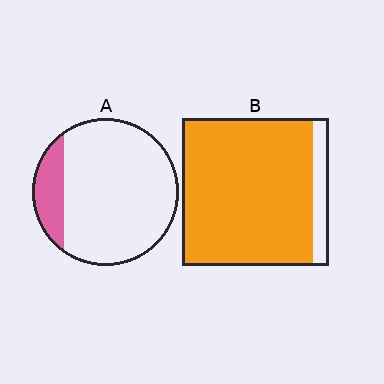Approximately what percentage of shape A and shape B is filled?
A is approximately 15% and B is approximately 90%.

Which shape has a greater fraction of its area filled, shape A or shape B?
Shape B.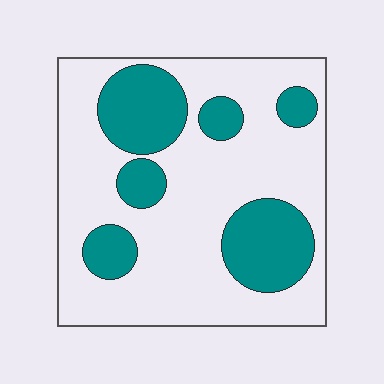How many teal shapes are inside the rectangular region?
6.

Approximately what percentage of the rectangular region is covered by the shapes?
Approximately 30%.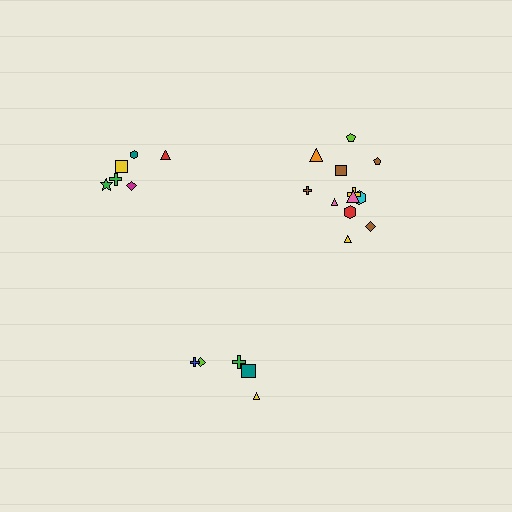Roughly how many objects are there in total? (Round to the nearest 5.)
Roughly 25 objects in total.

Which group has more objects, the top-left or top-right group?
The top-right group.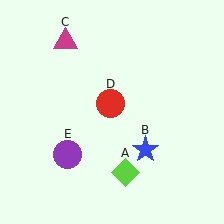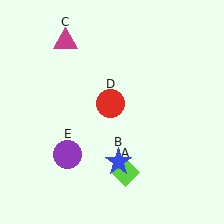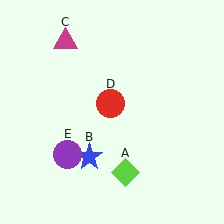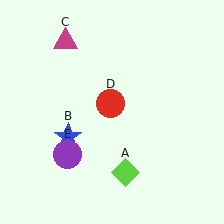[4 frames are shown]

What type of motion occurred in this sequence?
The blue star (object B) rotated clockwise around the center of the scene.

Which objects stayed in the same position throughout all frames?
Lime diamond (object A) and magenta triangle (object C) and red circle (object D) and purple circle (object E) remained stationary.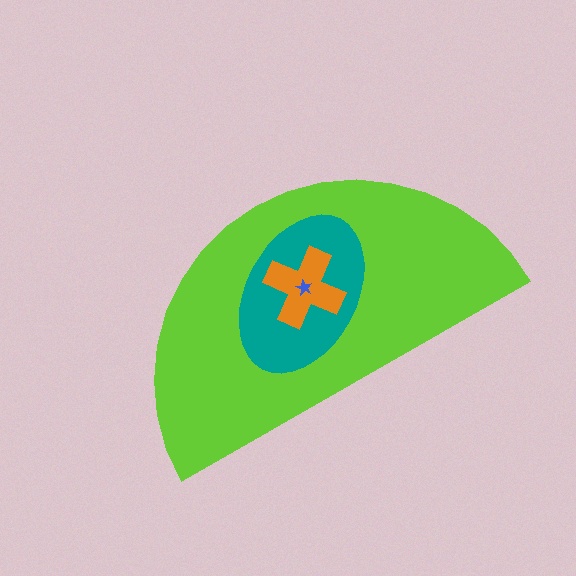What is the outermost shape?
The lime semicircle.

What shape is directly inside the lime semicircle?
The teal ellipse.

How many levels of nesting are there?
4.